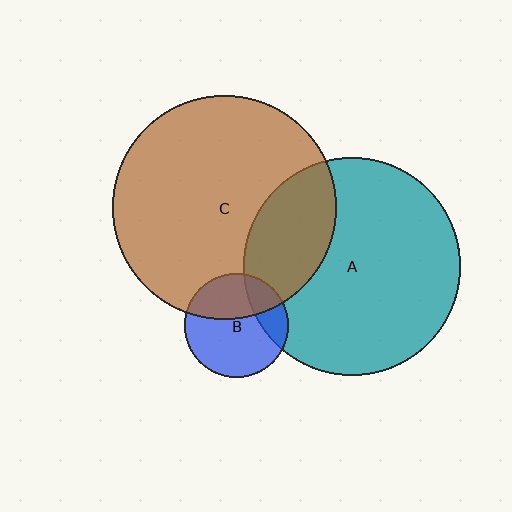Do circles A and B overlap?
Yes.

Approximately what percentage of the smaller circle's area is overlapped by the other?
Approximately 20%.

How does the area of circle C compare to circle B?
Approximately 4.6 times.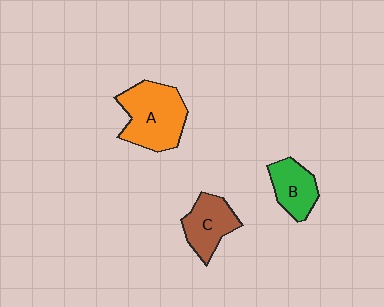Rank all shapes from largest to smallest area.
From largest to smallest: A (orange), C (brown), B (green).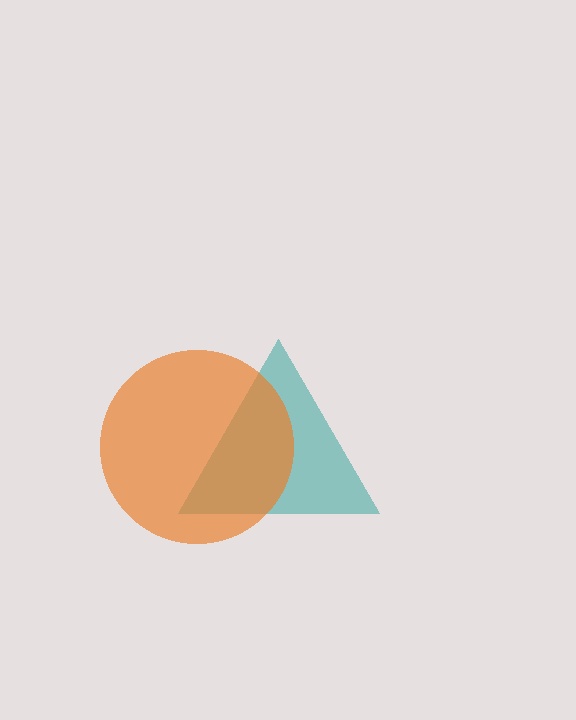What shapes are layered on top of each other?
The layered shapes are: a teal triangle, an orange circle.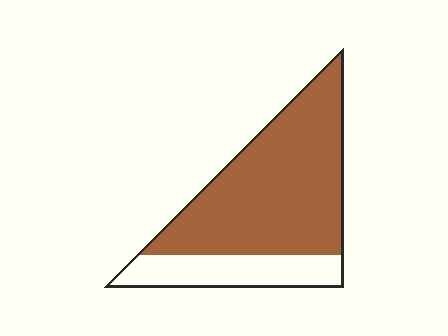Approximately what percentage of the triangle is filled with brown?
Approximately 75%.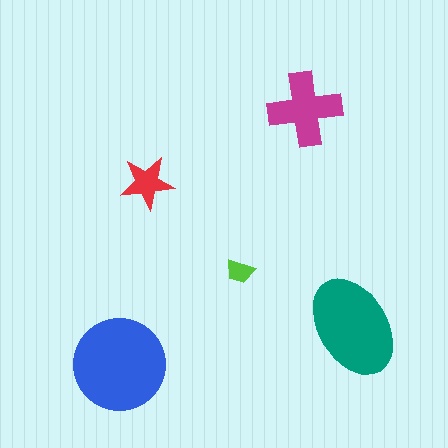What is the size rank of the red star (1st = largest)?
4th.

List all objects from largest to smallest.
The blue circle, the teal ellipse, the magenta cross, the red star, the lime trapezoid.